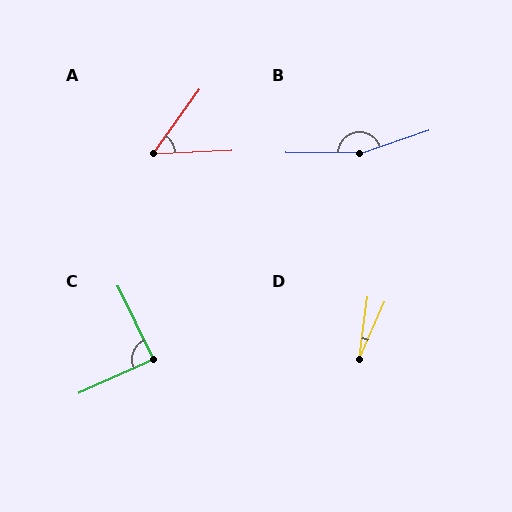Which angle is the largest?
B, at approximately 160 degrees.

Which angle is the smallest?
D, at approximately 17 degrees.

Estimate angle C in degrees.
Approximately 89 degrees.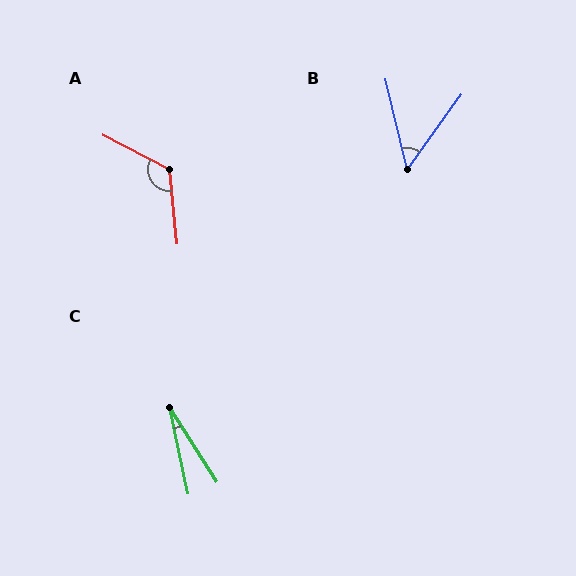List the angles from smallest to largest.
C (20°), B (49°), A (123°).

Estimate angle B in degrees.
Approximately 49 degrees.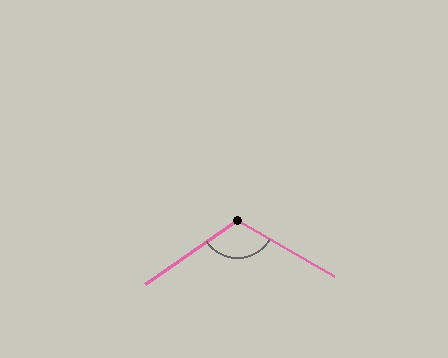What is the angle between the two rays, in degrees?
Approximately 115 degrees.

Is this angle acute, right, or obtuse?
It is obtuse.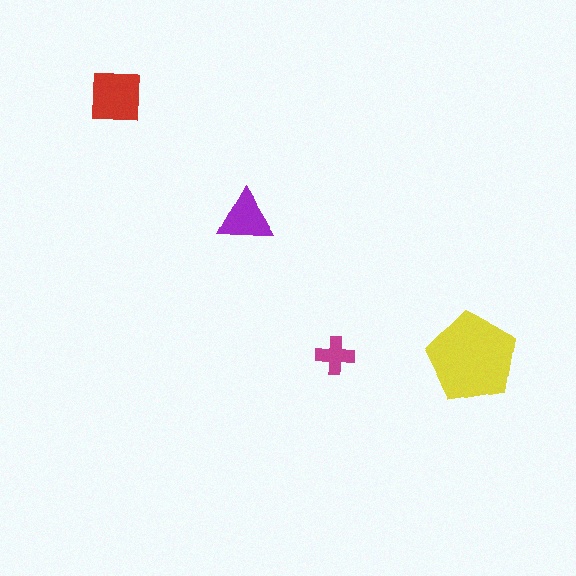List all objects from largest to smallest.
The yellow pentagon, the red square, the purple triangle, the magenta cross.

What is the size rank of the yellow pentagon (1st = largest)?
1st.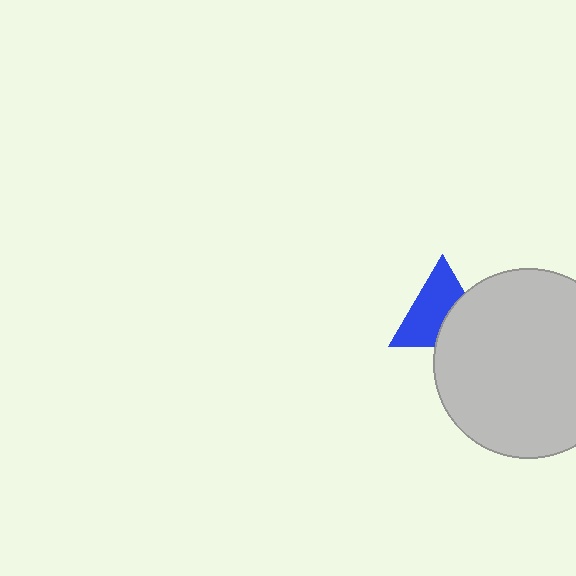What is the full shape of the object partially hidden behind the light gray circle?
The partially hidden object is a blue triangle.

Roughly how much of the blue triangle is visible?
About half of it is visible (roughly 62%).